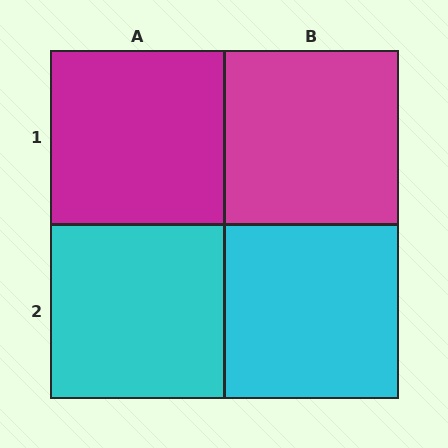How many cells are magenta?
2 cells are magenta.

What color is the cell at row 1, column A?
Magenta.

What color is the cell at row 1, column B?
Magenta.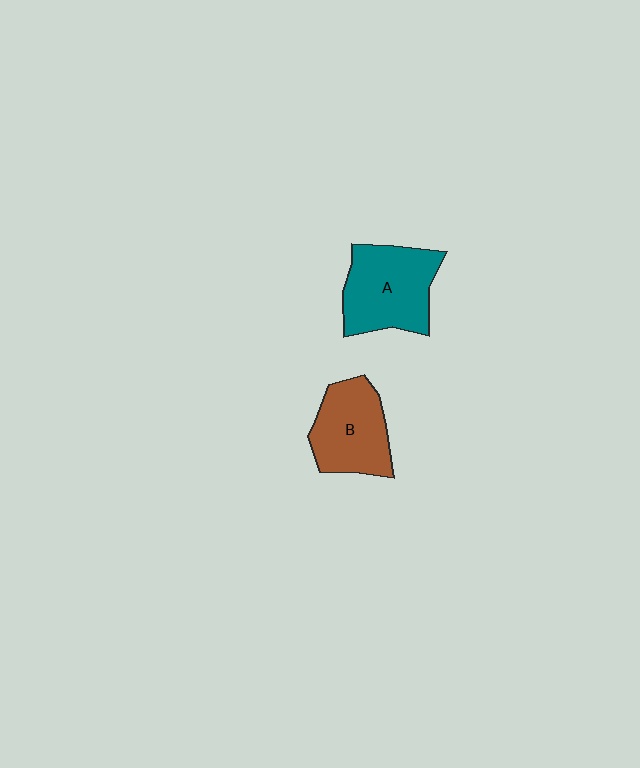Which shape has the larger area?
Shape A (teal).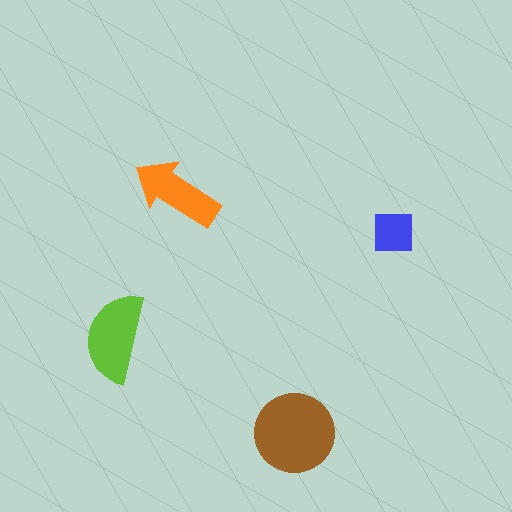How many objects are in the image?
There are 4 objects in the image.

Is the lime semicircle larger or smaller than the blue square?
Larger.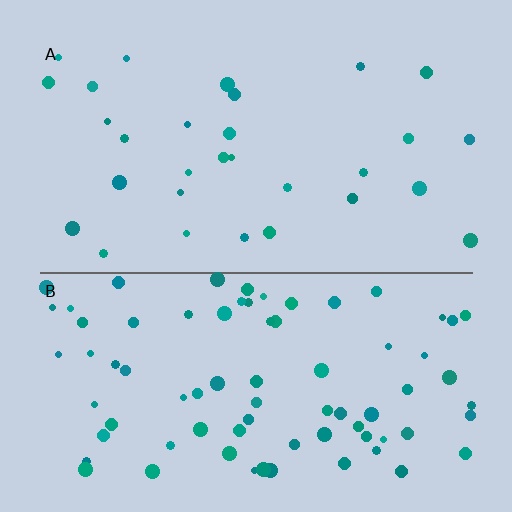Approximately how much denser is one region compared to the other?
Approximately 2.6× — region B over region A.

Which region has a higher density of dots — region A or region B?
B (the bottom).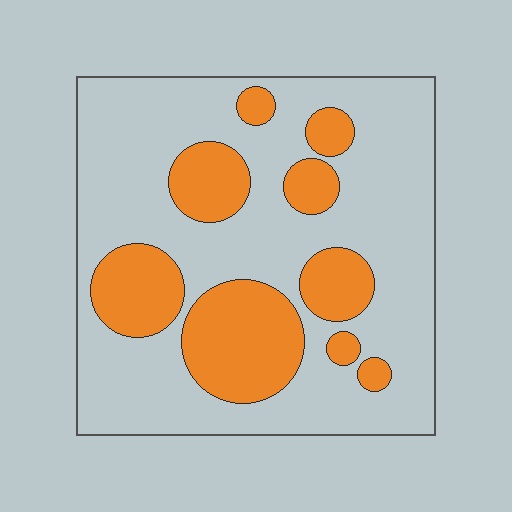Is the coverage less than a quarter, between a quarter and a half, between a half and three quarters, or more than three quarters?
Between a quarter and a half.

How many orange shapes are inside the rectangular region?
9.